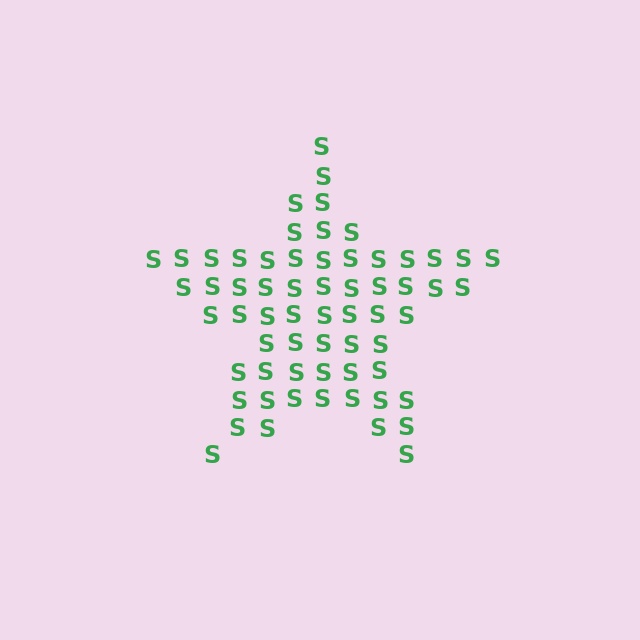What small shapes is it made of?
It is made of small letter S's.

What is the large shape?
The large shape is a star.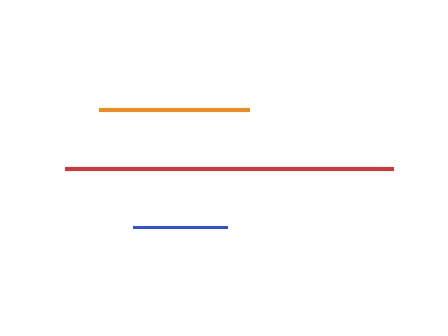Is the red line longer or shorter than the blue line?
The red line is longer than the blue line.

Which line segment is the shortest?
The blue line is the shortest at approximately 94 pixels.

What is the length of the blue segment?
The blue segment is approximately 94 pixels long.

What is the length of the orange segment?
The orange segment is approximately 150 pixels long.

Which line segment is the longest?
The red line is the longest at approximately 327 pixels.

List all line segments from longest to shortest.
From longest to shortest: red, orange, blue.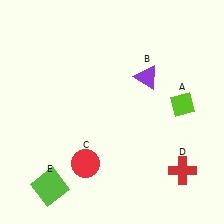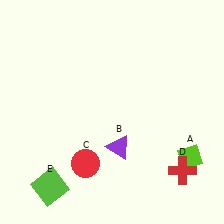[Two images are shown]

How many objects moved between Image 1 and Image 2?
2 objects moved between the two images.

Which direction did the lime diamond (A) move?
The lime diamond (A) moved down.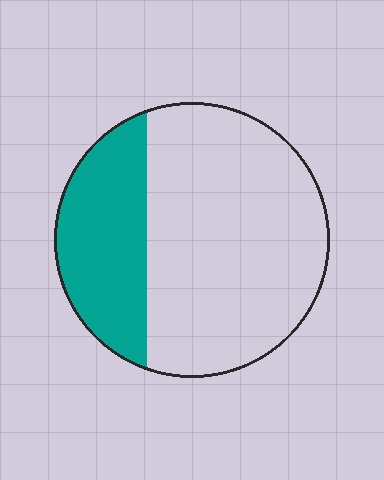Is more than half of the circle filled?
No.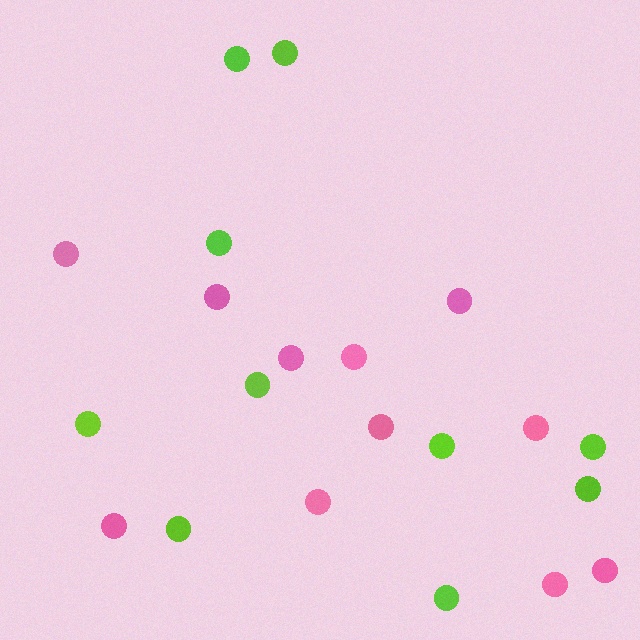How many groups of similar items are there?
There are 2 groups: one group of lime circles (10) and one group of pink circles (11).